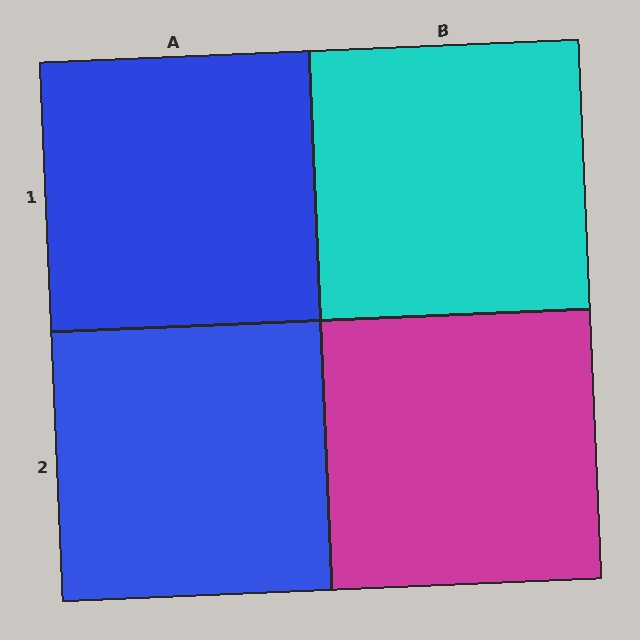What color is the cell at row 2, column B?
Magenta.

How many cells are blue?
2 cells are blue.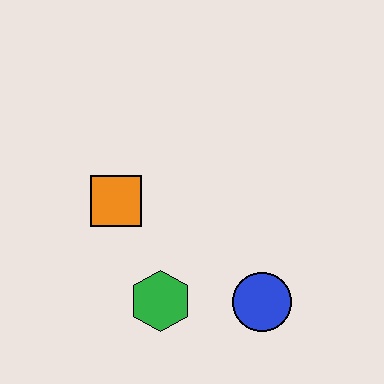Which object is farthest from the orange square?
The blue circle is farthest from the orange square.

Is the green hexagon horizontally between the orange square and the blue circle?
Yes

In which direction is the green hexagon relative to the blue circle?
The green hexagon is to the left of the blue circle.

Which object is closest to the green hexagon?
The blue circle is closest to the green hexagon.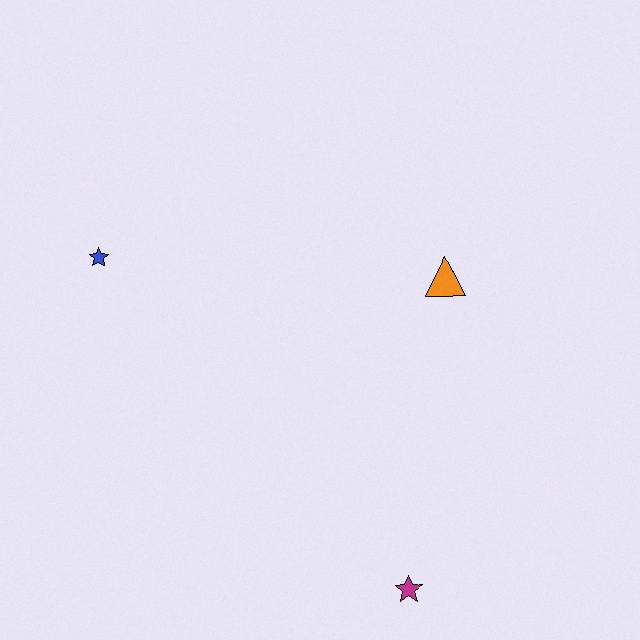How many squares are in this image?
There are no squares.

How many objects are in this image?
There are 3 objects.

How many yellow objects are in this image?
There are no yellow objects.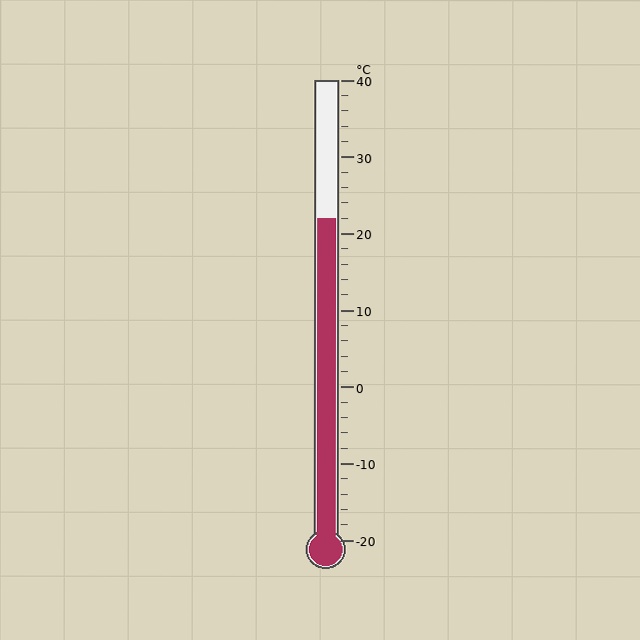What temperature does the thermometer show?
The thermometer shows approximately 22°C.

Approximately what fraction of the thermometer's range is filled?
The thermometer is filled to approximately 70% of its range.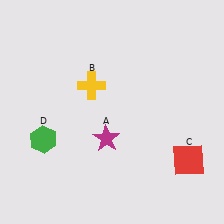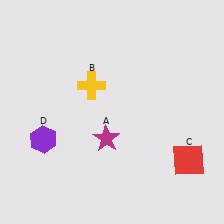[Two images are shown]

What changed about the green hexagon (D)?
In Image 1, D is green. In Image 2, it changed to purple.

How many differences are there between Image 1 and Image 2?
There is 1 difference between the two images.